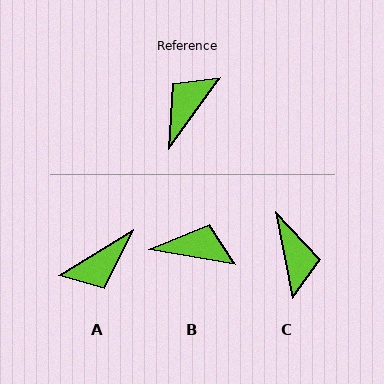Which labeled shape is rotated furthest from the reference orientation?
A, about 158 degrees away.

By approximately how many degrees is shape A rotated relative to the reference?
Approximately 158 degrees counter-clockwise.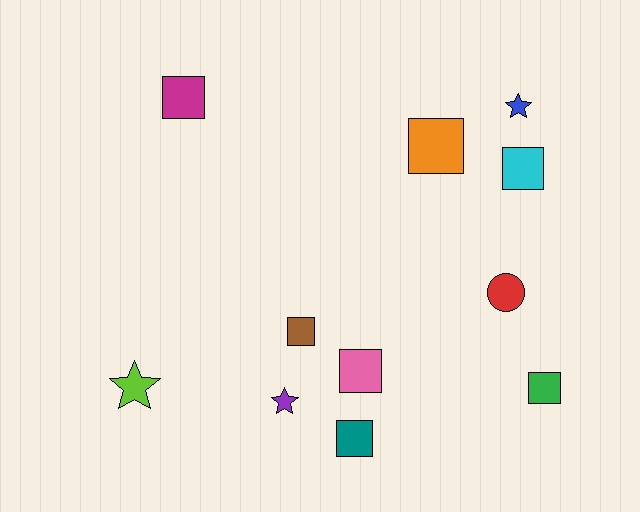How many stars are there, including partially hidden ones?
There are 3 stars.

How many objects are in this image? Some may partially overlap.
There are 11 objects.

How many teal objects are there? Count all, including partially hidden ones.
There is 1 teal object.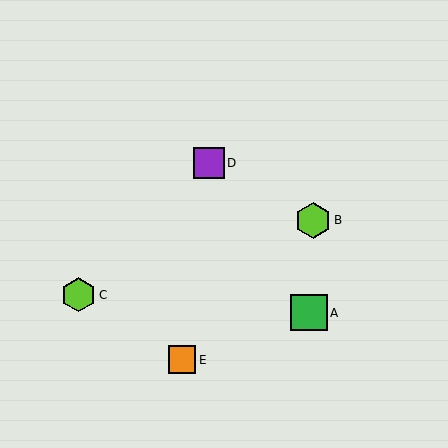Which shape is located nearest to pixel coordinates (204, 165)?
The purple square (labeled D) at (209, 163) is nearest to that location.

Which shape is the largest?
The lime hexagon (labeled B) is the largest.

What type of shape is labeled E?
Shape E is an orange square.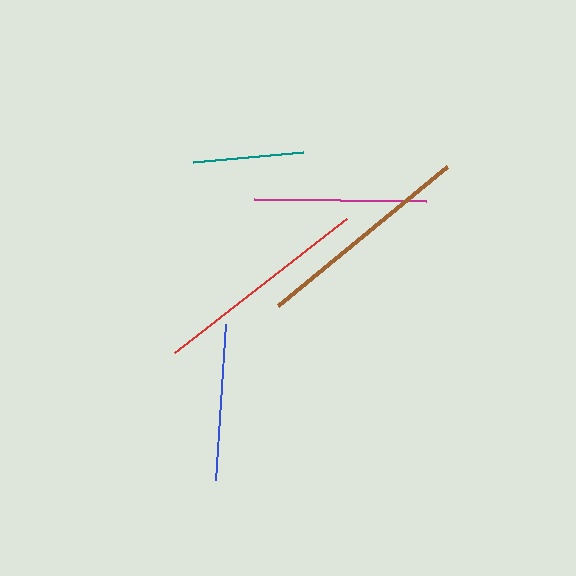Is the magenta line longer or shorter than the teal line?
The magenta line is longer than the teal line.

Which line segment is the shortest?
The teal line is the shortest at approximately 110 pixels.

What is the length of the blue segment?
The blue segment is approximately 157 pixels long.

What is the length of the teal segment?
The teal segment is approximately 110 pixels long.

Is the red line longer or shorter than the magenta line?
The red line is longer than the magenta line.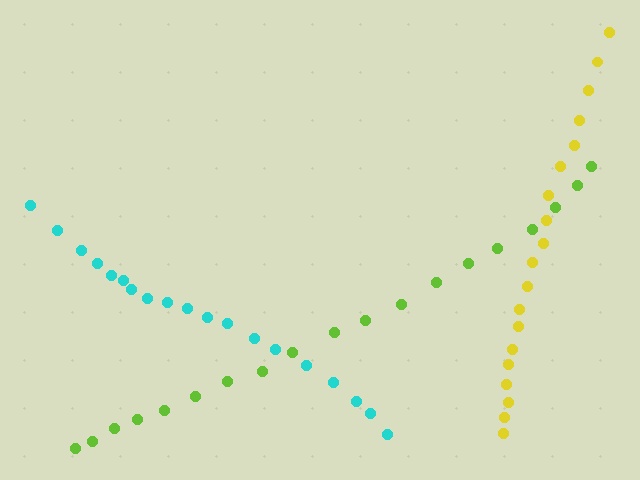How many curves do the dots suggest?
There are 3 distinct paths.